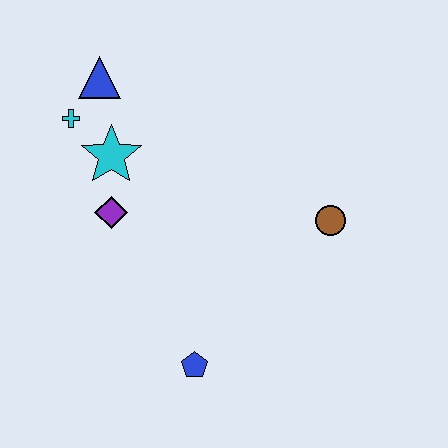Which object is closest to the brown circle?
The blue pentagon is closest to the brown circle.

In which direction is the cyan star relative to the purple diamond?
The cyan star is above the purple diamond.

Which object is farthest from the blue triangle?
The blue pentagon is farthest from the blue triangle.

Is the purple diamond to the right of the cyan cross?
Yes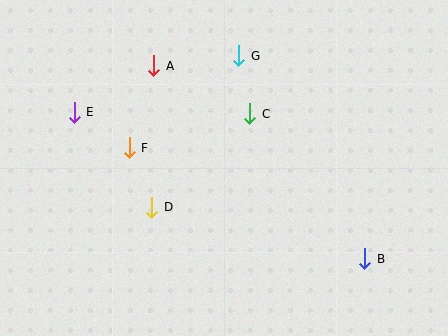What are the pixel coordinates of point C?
Point C is at (250, 114).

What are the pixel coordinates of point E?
Point E is at (74, 112).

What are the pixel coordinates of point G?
Point G is at (239, 56).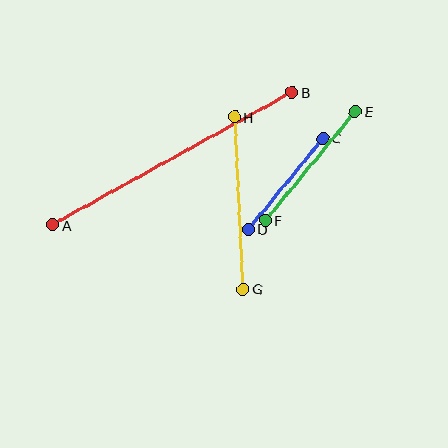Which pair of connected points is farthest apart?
Points A and B are farthest apart.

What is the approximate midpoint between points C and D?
The midpoint is at approximately (285, 184) pixels.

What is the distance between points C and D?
The distance is approximately 118 pixels.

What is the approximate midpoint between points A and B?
The midpoint is at approximately (172, 159) pixels.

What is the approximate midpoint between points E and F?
The midpoint is at approximately (310, 166) pixels.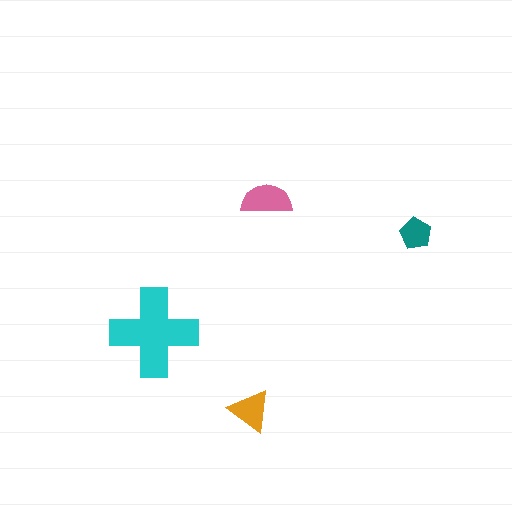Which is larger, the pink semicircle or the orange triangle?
The pink semicircle.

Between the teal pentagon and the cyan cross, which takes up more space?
The cyan cross.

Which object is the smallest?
The teal pentagon.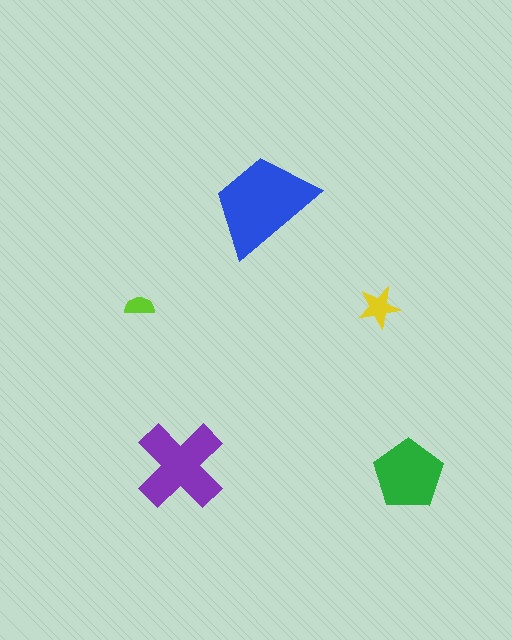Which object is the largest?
The blue trapezoid.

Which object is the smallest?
The lime semicircle.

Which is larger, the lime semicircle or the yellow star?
The yellow star.